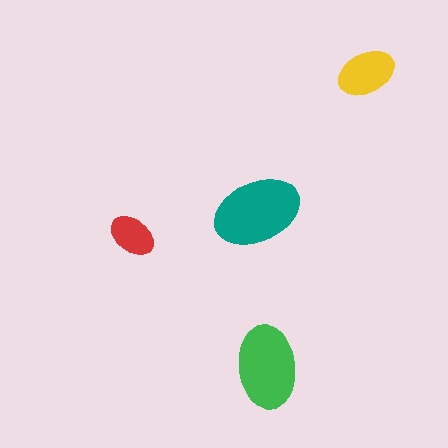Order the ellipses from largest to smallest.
the teal one, the green one, the yellow one, the red one.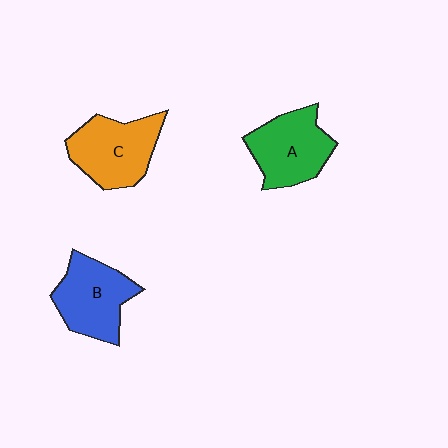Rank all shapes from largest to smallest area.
From largest to smallest: C (orange), B (blue), A (green).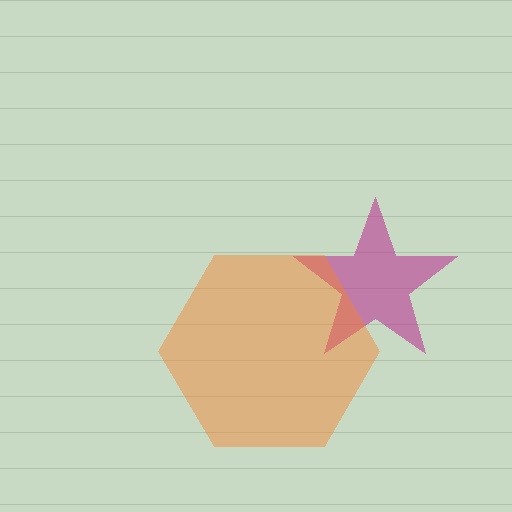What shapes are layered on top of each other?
The layered shapes are: a magenta star, an orange hexagon.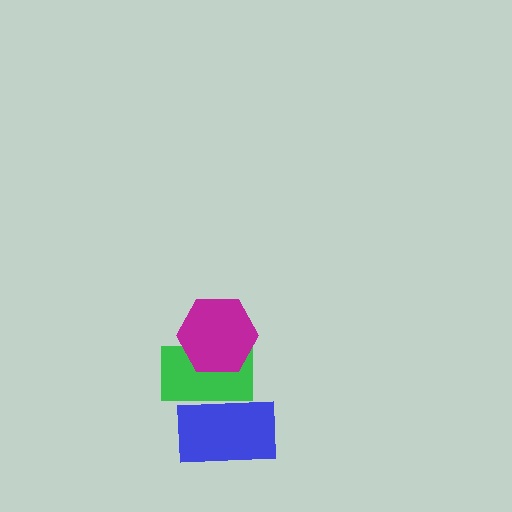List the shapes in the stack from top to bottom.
From top to bottom: the magenta hexagon, the green rectangle, the blue rectangle.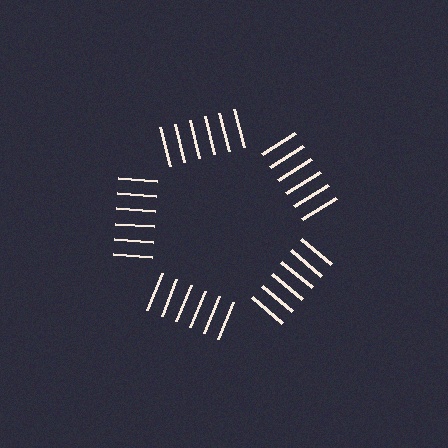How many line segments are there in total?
30 — 6 along each of the 5 edges.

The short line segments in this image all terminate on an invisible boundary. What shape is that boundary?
An illusory pentagon — the line segments terminate on its edges but no continuous stroke is drawn.